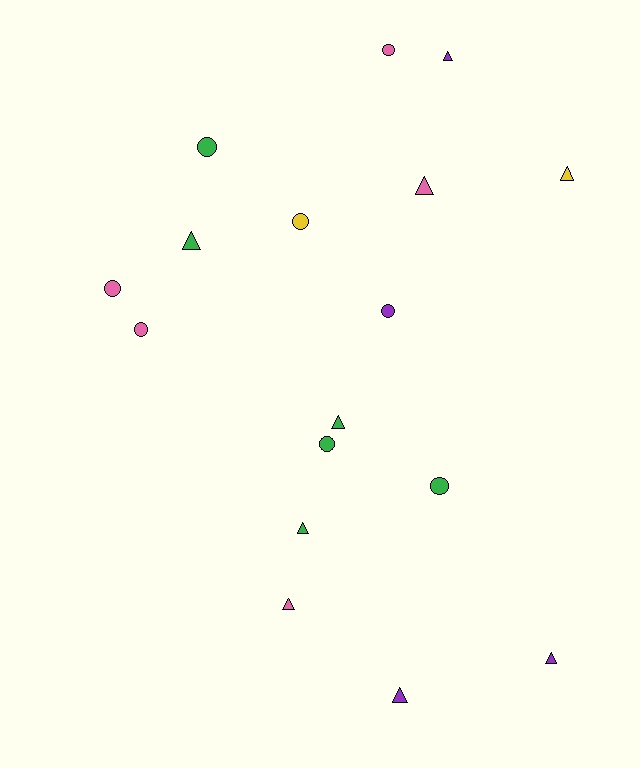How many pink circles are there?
There are 3 pink circles.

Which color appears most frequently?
Green, with 6 objects.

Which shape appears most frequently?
Triangle, with 9 objects.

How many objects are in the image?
There are 17 objects.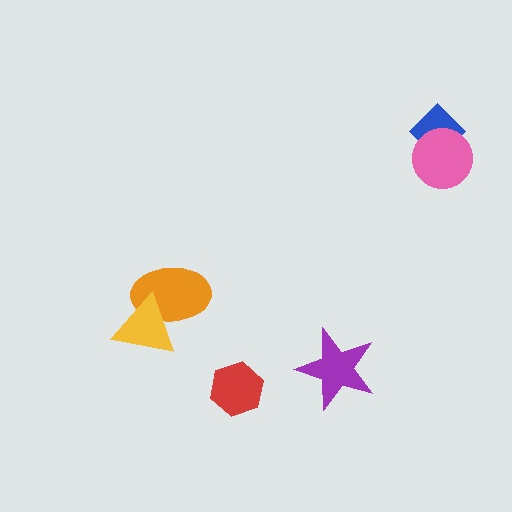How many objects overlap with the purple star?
0 objects overlap with the purple star.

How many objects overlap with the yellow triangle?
1 object overlaps with the yellow triangle.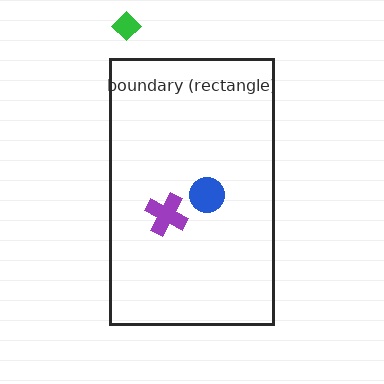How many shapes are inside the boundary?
2 inside, 1 outside.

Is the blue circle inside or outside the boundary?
Inside.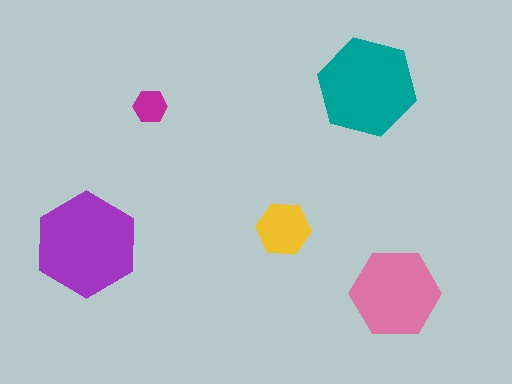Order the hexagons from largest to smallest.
the purple one, the teal one, the pink one, the yellow one, the magenta one.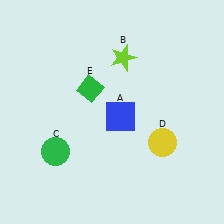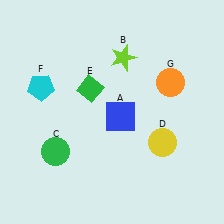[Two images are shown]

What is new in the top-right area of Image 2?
An orange circle (G) was added in the top-right area of Image 2.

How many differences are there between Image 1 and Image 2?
There are 2 differences between the two images.